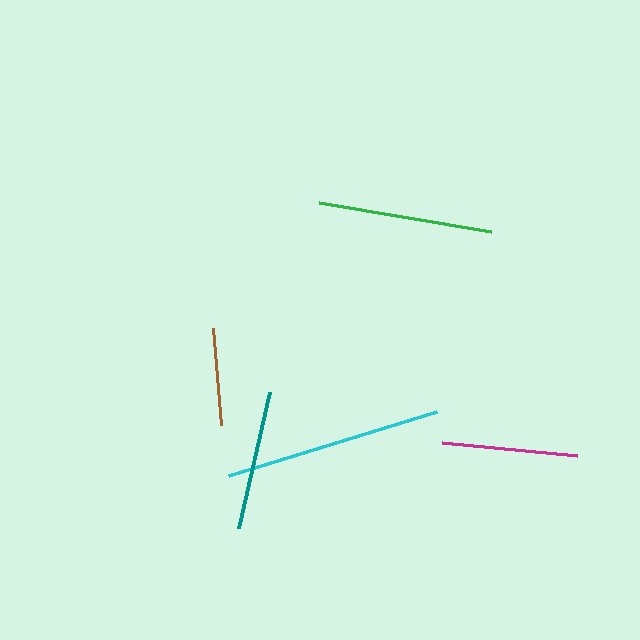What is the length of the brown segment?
The brown segment is approximately 97 pixels long.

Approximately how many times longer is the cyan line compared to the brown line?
The cyan line is approximately 2.3 times the length of the brown line.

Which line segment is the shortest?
The brown line is the shortest at approximately 97 pixels.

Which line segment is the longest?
The cyan line is the longest at approximately 218 pixels.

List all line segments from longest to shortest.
From longest to shortest: cyan, green, teal, magenta, brown.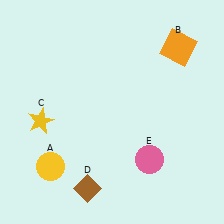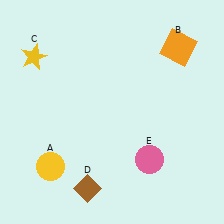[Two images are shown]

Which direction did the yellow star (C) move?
The yellow star (C) moved up.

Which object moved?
The yellow star (C) moved up.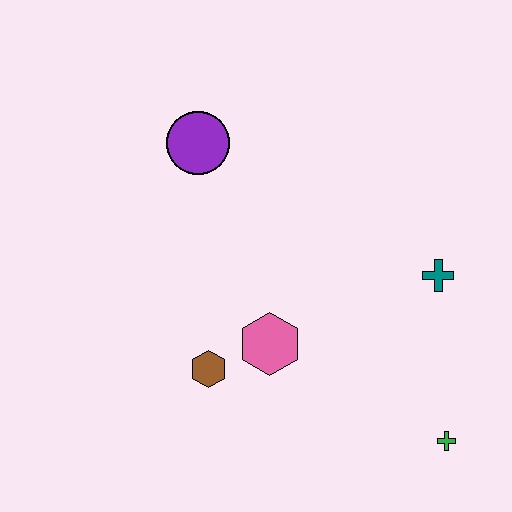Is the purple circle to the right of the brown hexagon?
No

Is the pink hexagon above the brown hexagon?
Yes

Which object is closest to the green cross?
The teal cross is closest to the green cross.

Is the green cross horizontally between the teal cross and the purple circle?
No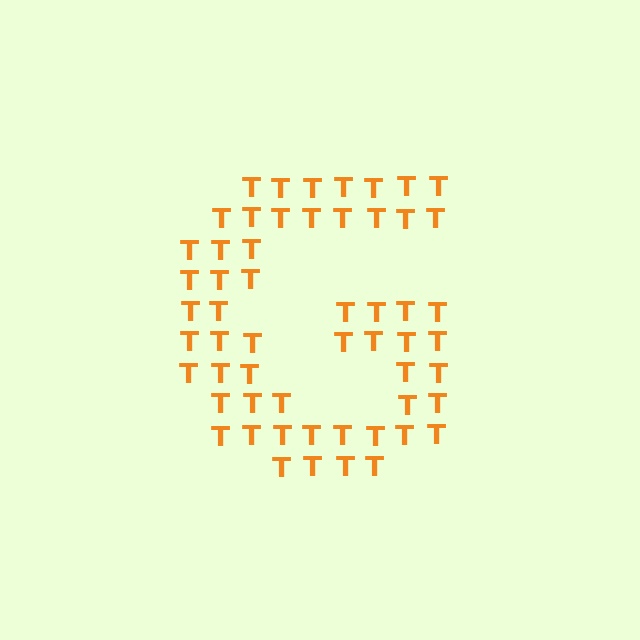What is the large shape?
The large shape is the letter G.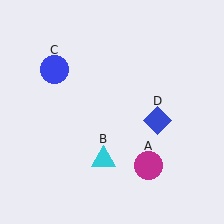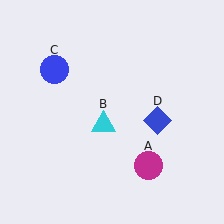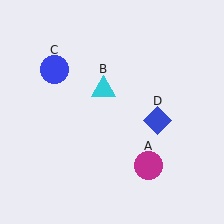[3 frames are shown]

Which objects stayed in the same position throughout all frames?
Magenta circle (object A) and blue circle (object C) and blue diamond (object D) remained stationary.